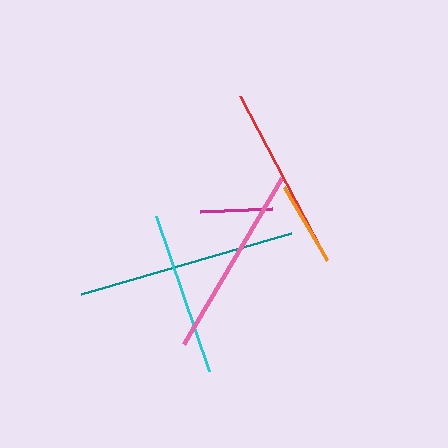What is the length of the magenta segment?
The magenta segment is approximately 72 pixels long.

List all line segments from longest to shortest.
From longest to shortest: teal, pink, red, cyan, orange, magenta.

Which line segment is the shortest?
The magenta line is the shortest at approximately 72 pixels.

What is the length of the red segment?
The red segment is approximately 175 pixels long.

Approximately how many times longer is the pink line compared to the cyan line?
The pink line is approximately 1.2 times the length of the cyan line.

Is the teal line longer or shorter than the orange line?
The teal line is longer than the orange line.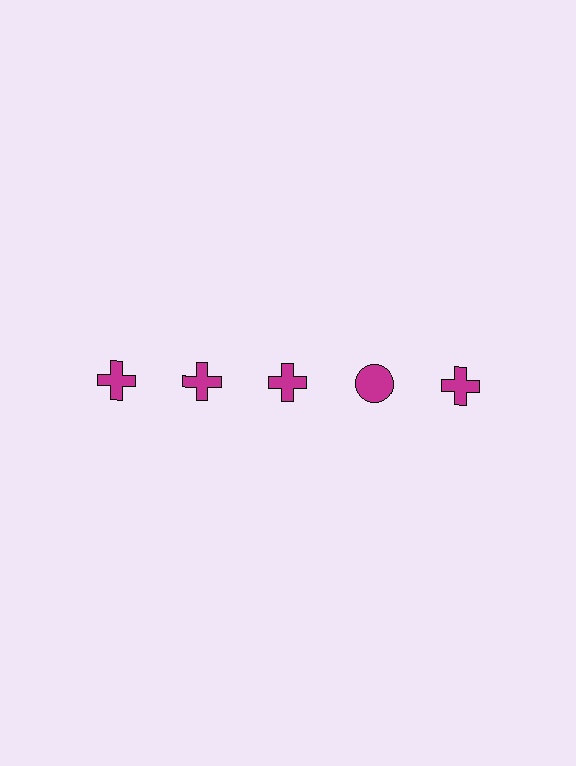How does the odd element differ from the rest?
It has a different shape: circle instead of cross.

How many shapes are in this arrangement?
There are 5 shapes arranged in a grid pattern.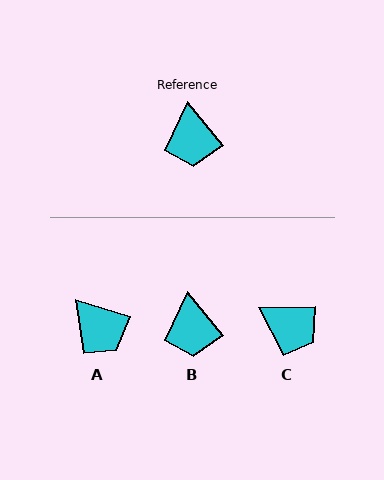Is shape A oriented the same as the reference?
No, it is off by about 34 degrees.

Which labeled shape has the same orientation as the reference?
B.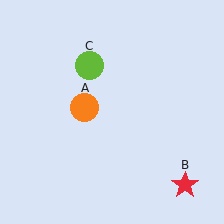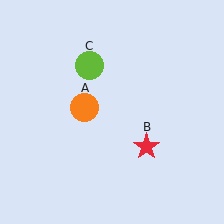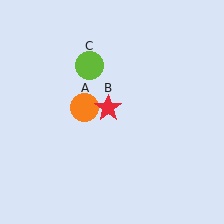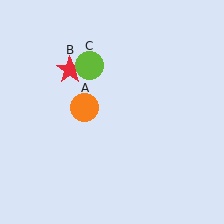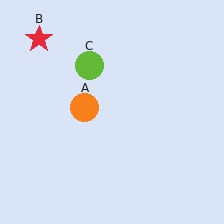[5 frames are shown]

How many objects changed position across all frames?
1 object changed position: red star (object B).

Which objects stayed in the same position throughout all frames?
Orange circle (object A) and lime circle (object C) remained stationary.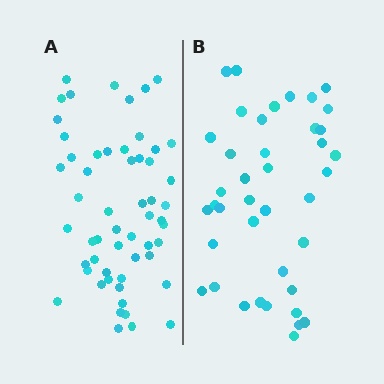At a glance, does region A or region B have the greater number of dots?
Region A (the left region) has more dots.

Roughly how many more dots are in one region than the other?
Region A has approximately 15 more dots than region B.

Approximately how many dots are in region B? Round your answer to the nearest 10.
About 40 dots.